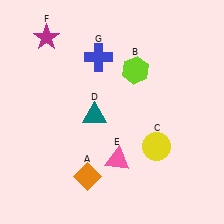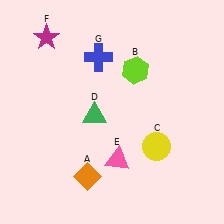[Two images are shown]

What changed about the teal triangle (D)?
In Image 1, D is teal. In Image 2, it changed to green.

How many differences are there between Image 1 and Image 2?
There is 1 difference between the two images.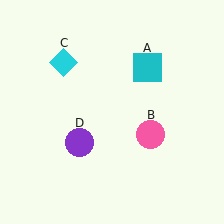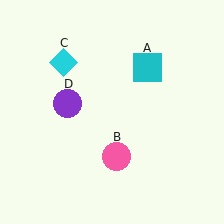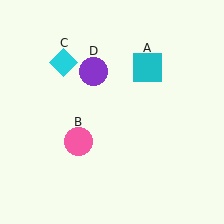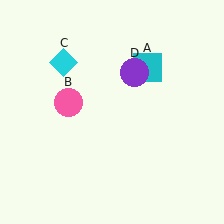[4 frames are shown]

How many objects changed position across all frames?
2 objects changed position: pink circle (object B), purple circle (object D).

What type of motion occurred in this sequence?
The pink circle (object B), purple circle (object D) rotated clockwise around the center of the scene.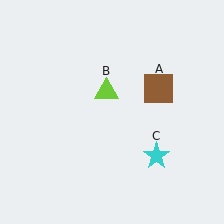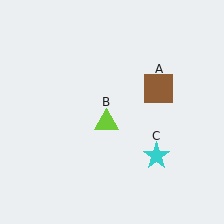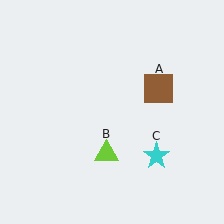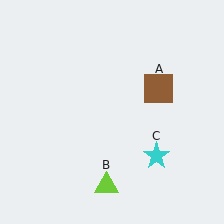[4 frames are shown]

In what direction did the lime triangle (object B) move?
The lime triangle (object B) moved down.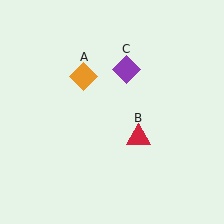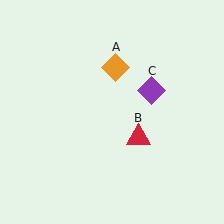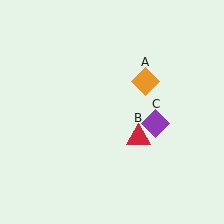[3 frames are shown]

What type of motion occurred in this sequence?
The orange diamond (object A), purple diamond (object C) rotated clockwise around the center of the scene.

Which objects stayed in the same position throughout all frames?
Red triangle (object B) remained stationary.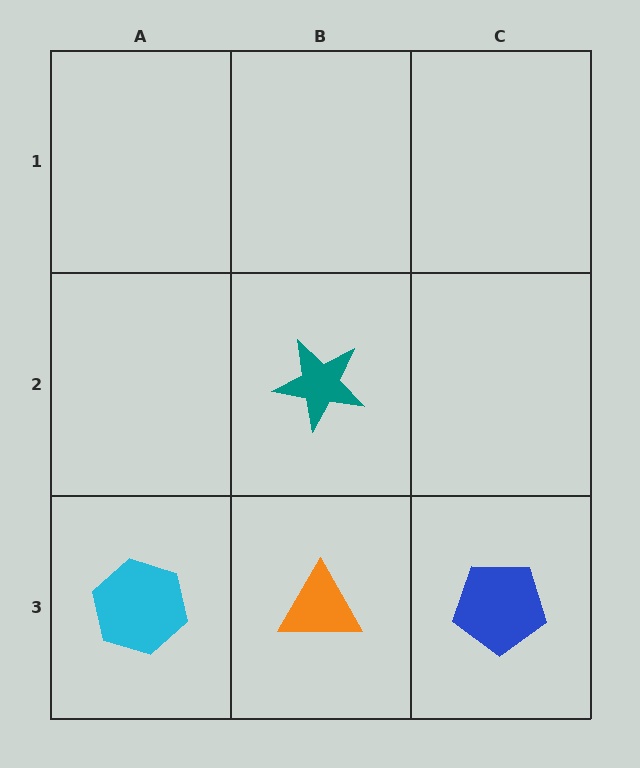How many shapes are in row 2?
1 shape.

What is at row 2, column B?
A teal star.